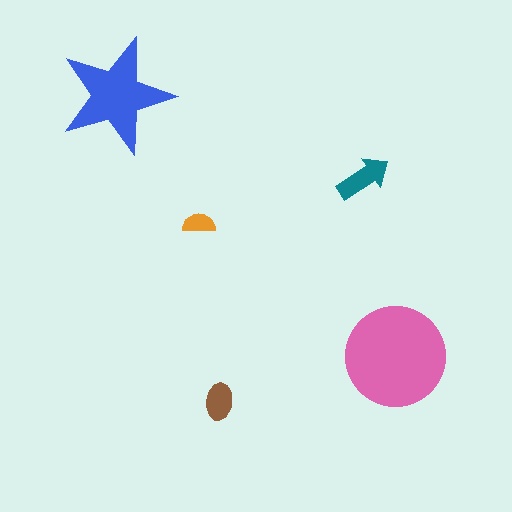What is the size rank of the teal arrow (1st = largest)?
3rd.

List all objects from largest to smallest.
The pink circle, the blue star, the teal arrow, the brown ellipse, the orange semicircle.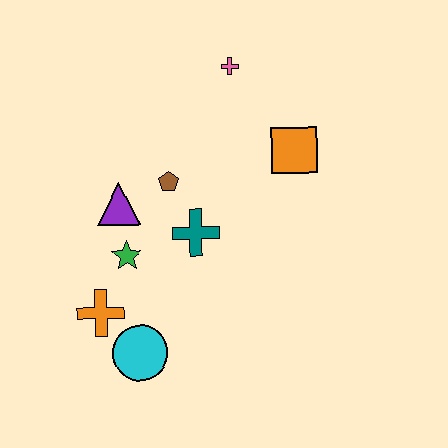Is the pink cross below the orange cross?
No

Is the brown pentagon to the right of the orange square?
No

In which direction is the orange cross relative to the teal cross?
The orange cross is to the left of the teal cross.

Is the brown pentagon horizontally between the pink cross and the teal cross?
No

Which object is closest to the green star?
The purple triangle is closest to the green star.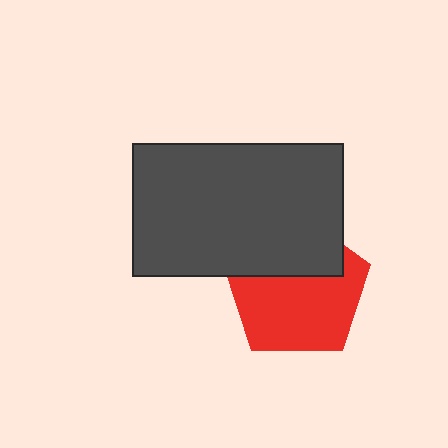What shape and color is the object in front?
The object in front is a dark gray rectangle.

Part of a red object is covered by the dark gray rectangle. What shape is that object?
It is a pentagon.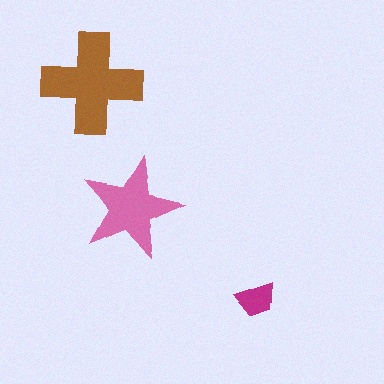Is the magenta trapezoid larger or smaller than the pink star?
Smaller.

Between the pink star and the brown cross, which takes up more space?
The brown cross.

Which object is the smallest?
The magenta trapezoid.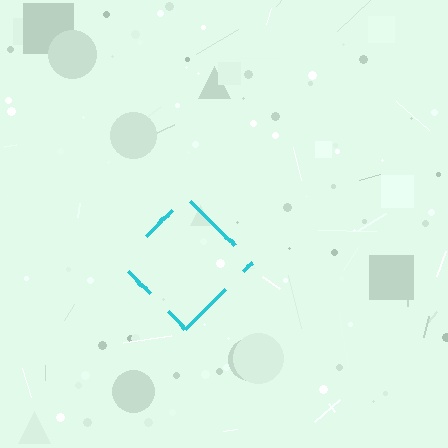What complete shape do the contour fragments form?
The contour fragments form a diamond.